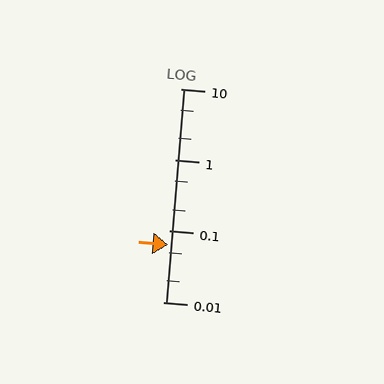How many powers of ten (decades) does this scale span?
The scale spans 3 decades, from 0.01 to 10.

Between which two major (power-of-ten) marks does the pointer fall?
The pointer is between 0.01 and 0.1.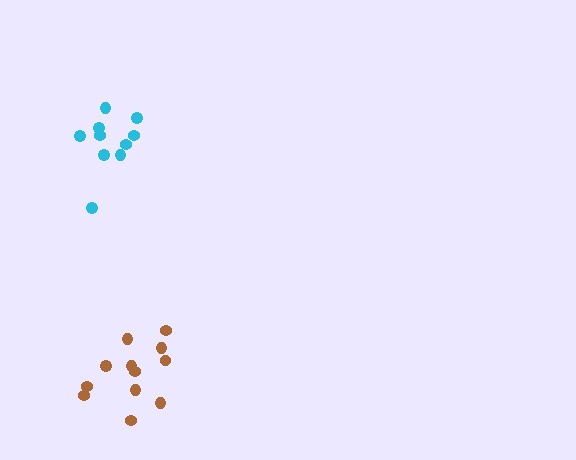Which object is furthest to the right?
The brown cluster is rightmost.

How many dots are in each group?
Group 1: 12 dots, Group 2: 10 dots (22 total).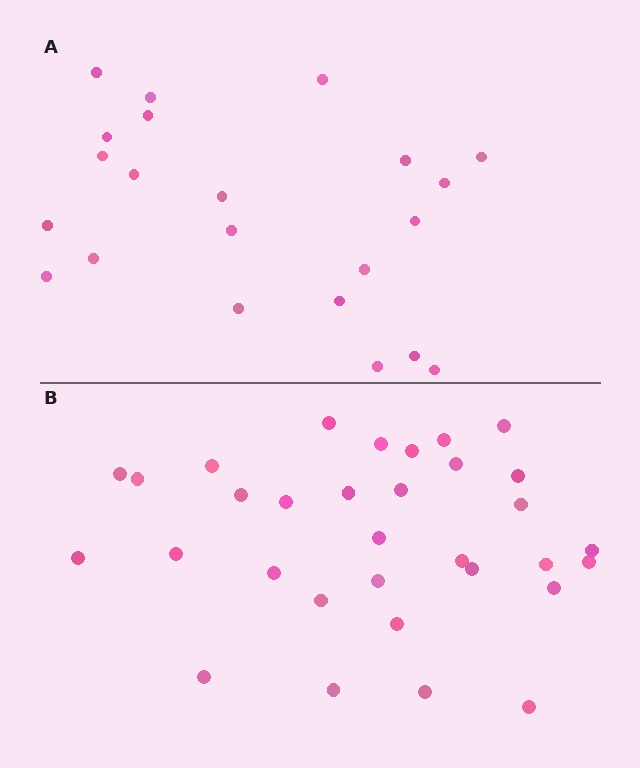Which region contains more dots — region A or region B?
Region B (the bottom region) has more dots.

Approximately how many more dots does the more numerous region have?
Region B has roughly 10 or so more dots than region A.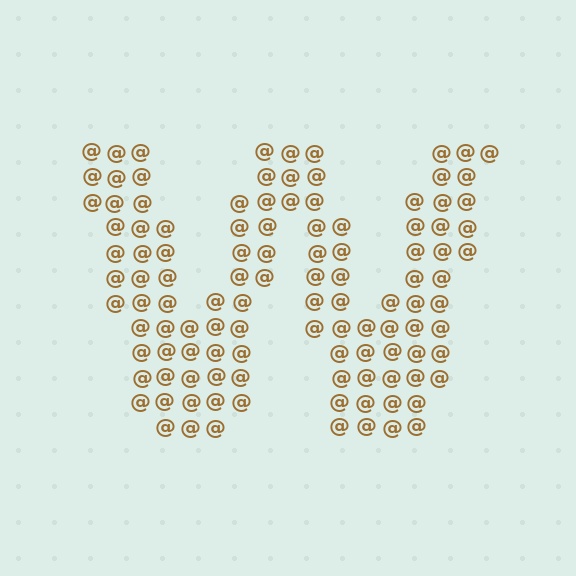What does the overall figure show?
The overall figure shows the letter W.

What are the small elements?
The small elements are at signs.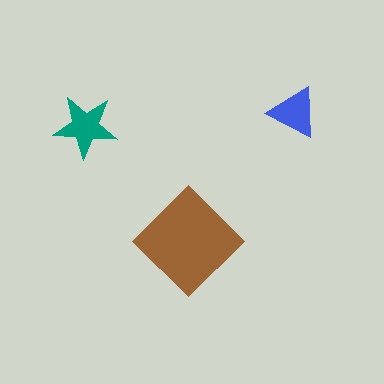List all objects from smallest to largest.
The blue triangle, the teal star, the brown diamond.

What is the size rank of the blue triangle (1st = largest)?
3rd.